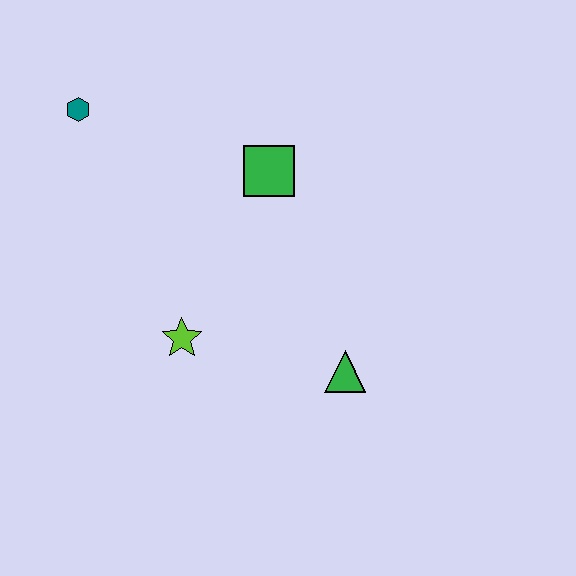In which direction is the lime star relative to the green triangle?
The lime star is to the left of the green triangle.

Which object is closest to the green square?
The lime star is closest to the green square.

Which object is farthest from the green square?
The green triangle is farthest from the green square.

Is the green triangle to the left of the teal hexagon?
No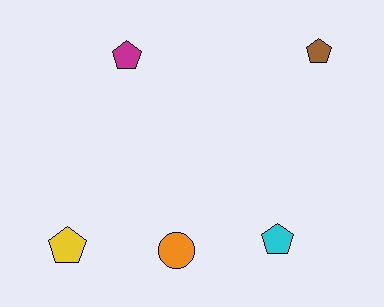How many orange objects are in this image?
There is 1 orange object.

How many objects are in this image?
There are 5 objects.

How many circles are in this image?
There is 1 circle.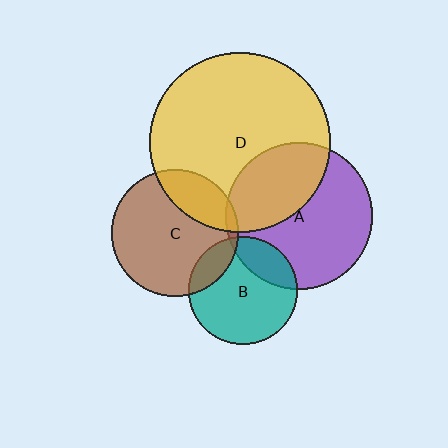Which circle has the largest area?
Circle D (yellow).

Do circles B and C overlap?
Yes.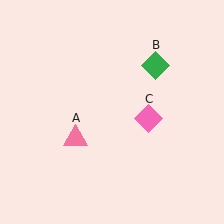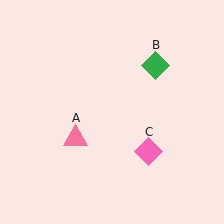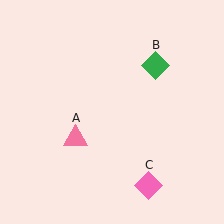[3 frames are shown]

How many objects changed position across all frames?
1 object changed position: pink diamond (object C).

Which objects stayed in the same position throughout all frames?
Pink triangle (object A) and green diamond (object B) remained stationary.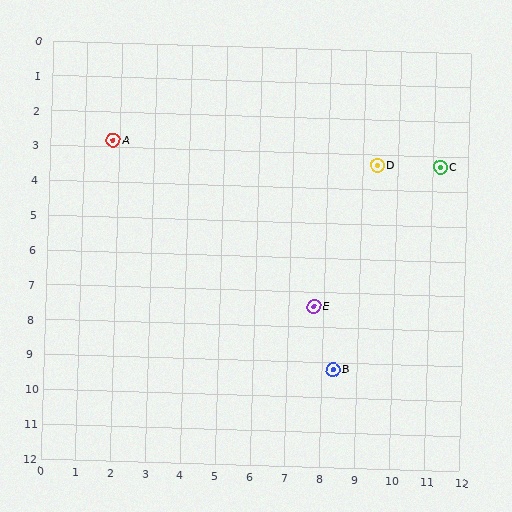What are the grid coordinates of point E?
Point E is at approximately (7.7, 7.4).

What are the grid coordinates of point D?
Point D is at approximately (9.4, 3.3).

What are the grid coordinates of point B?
Point B is at approximately (8.3, 9.2).